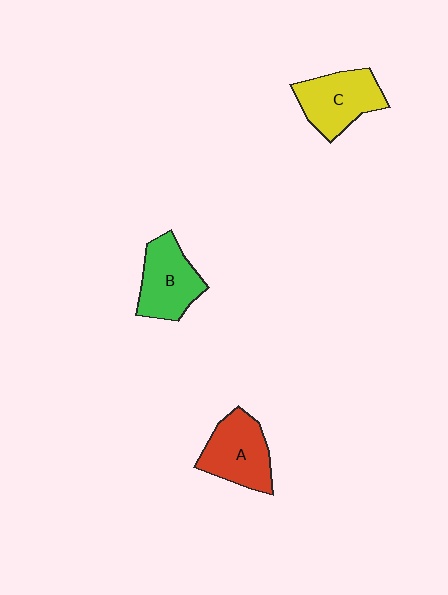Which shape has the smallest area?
Shape B (green).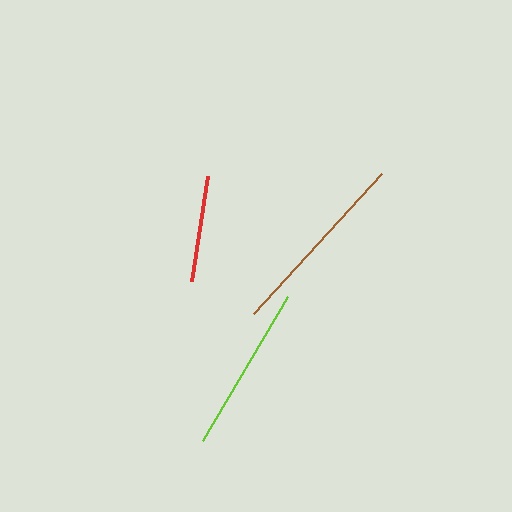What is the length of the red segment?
The red segment is approximately 107 pixels long.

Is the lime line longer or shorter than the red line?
The lime line is longer than the red line.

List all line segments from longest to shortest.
From longest to shortest: brown, lime, red.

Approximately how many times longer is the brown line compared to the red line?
The brown line is approximately 1.8 times the length of the red line.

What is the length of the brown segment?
The brown segment is approximately 190 pixels long.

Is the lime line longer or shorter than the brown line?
The brown line is longer than the lime line.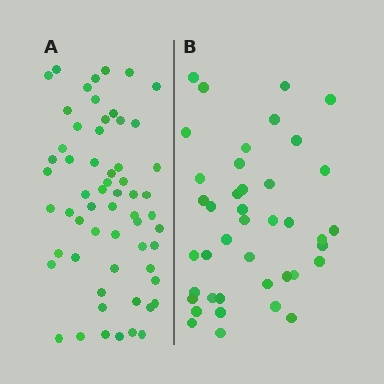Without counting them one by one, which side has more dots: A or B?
Region A (the left region) has more dots.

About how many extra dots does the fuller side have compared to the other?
Region A has approximately 20 more dots than region B.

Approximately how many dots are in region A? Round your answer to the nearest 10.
About 60 dots.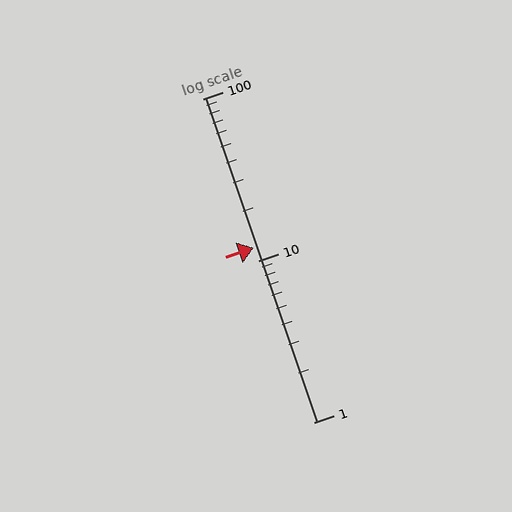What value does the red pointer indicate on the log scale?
The pointer indicates approximately 12.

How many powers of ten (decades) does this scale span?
The scale spans 2 decades, from 1 to 100.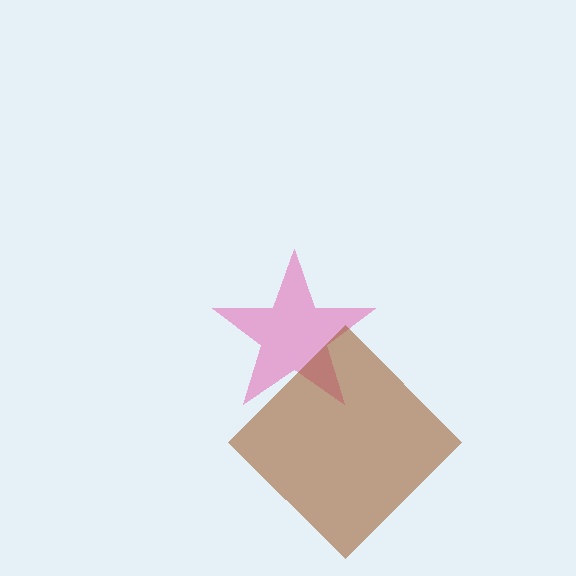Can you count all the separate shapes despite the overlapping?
Yes, there are 2 separate shapes.